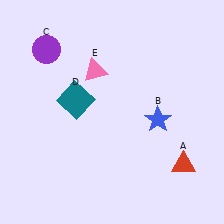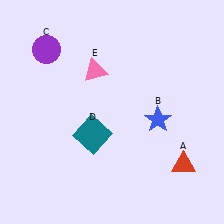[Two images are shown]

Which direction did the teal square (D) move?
The teal square (D) moved down.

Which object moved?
The teal square (D) moved down.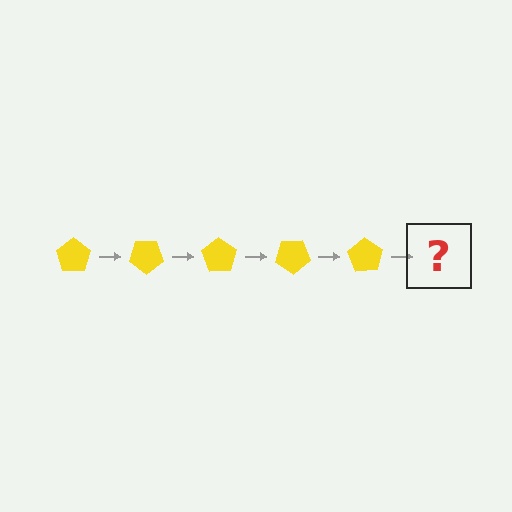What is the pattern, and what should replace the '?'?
The pattern is that the pentagon rotates 35 degrees each step. The '?' should be a yellow pentagon rotated 175 degrees.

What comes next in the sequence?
The next element should be a yellow pentagon rotated 175 degrees.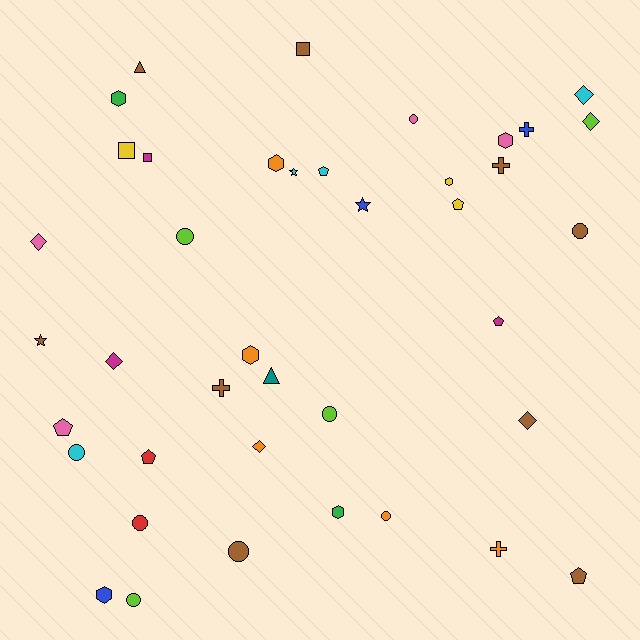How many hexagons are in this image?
There are 7 hexagons.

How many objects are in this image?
There are 40 objects.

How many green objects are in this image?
There are 2 green objects.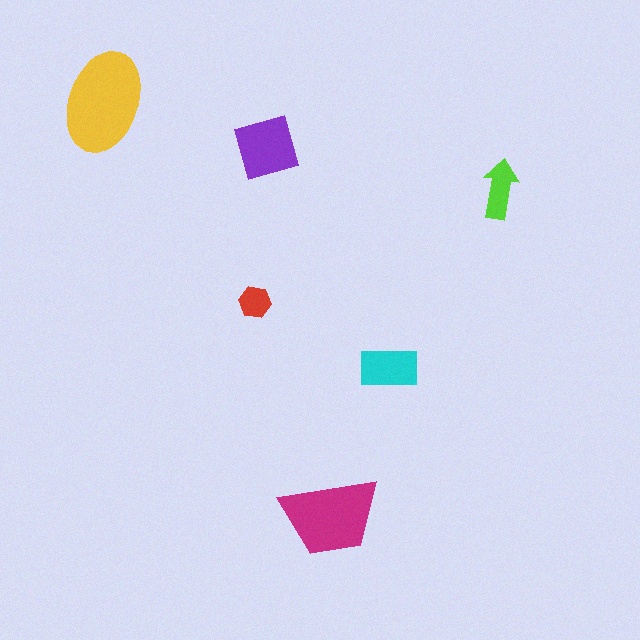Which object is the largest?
The yellow ellipse.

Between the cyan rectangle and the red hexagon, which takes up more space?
The cyan rectangle.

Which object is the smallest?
The red hexagon.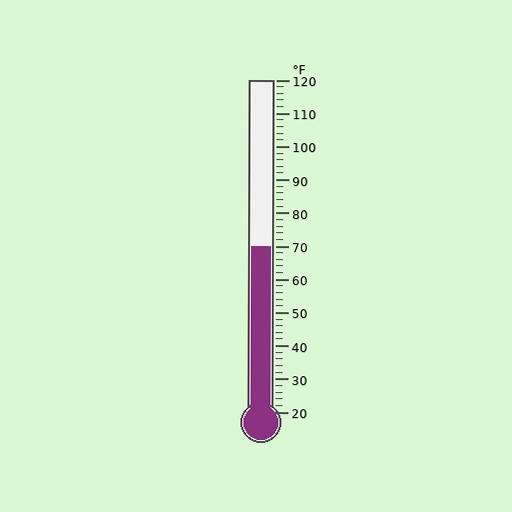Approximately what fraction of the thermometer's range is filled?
The thermometer is filled to approximately 50% of its range.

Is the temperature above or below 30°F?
The temperature is above 30°F.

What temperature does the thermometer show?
The thermometer shows approximately 70°F.